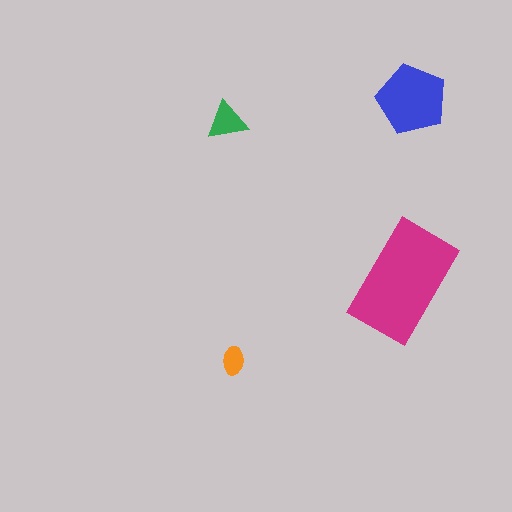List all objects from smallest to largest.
The orange ellipse, the green triangle, the blue pentagon, the magenta rectangle.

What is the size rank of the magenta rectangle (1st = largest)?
1st.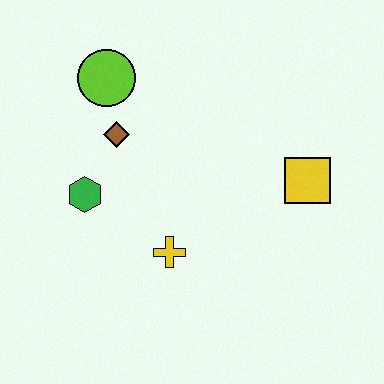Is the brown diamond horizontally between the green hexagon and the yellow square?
Yes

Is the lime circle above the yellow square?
Yes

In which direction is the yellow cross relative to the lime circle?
The yellow cross is below the lime circle.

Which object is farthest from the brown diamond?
The yellow square is farthest from the brown diamond.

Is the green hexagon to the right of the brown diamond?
No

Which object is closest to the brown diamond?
The lime circle is closest to the brown diamond.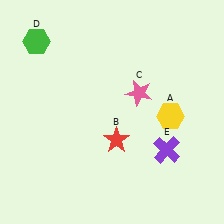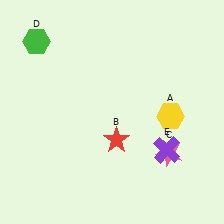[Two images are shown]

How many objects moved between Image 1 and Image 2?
1 object moved between the two images.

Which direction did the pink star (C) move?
The pink star (C) moved down.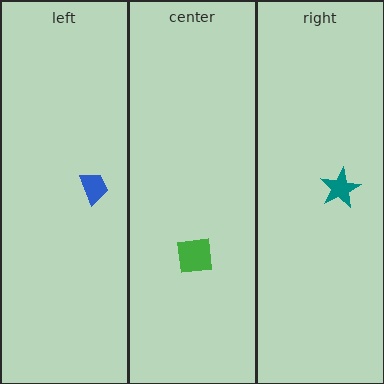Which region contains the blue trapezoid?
The left region.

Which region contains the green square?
The center region.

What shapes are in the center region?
The green square.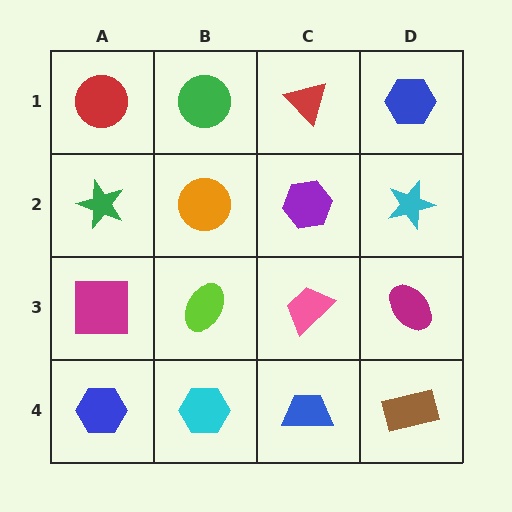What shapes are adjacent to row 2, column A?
A red circle (row 1, column A), a magenta square (row 3, column A), an orange circle (row 2, column B).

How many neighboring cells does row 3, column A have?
3.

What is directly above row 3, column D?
A cyan star.